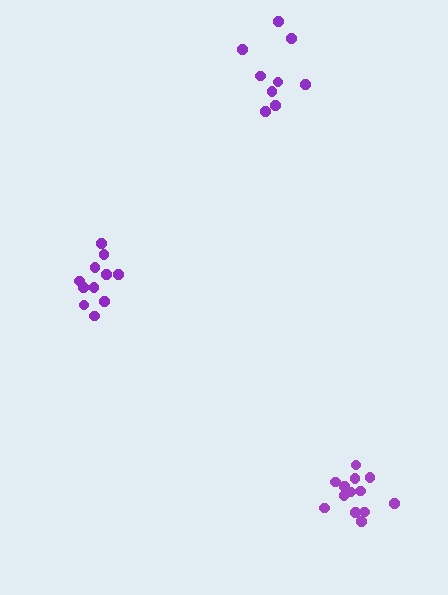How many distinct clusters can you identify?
There are 3 distinct clusters.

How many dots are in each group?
Group 1: 13 dots, Group 2: 11 dots, Group 3: 9 dots (33 total).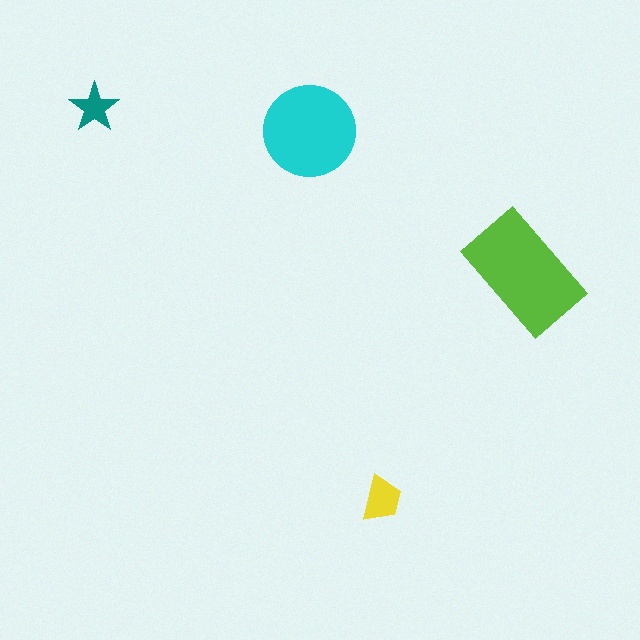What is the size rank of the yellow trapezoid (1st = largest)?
3rd.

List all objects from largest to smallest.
The lime rectangle, the cyan circle, the yellow trapezoid, the teal star.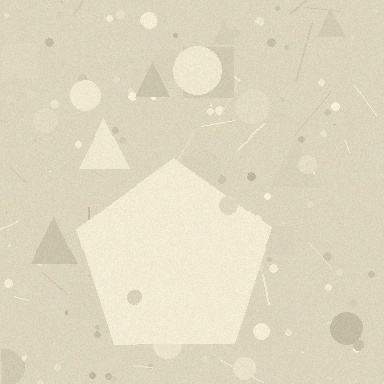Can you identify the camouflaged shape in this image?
The camouflaged shape is a pentagon.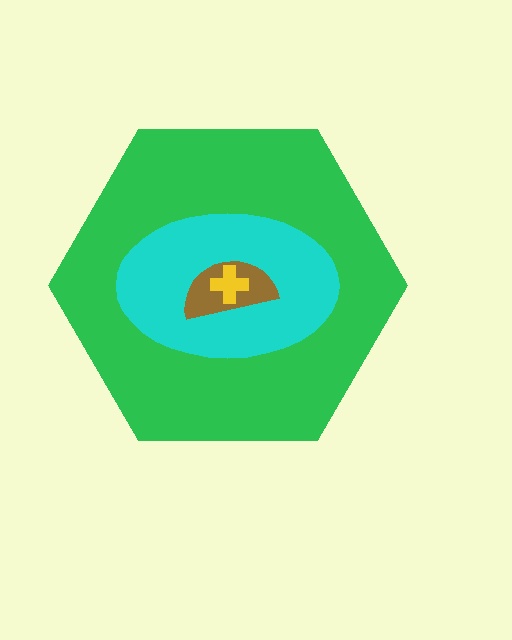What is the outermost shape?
The green hexagon.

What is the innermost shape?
The yellow cross.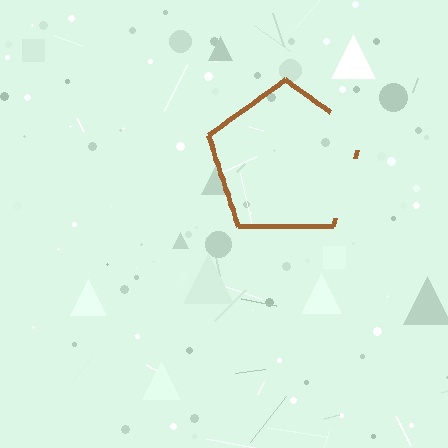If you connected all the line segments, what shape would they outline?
They would outline a pentagon.